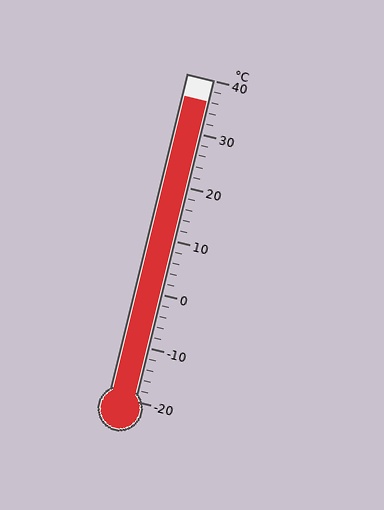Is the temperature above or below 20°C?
The temperature is above 20°C.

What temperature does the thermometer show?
The thermometer shows approximately 36°C.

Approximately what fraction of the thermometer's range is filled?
The thermometer is filled to approximately 95% of its range.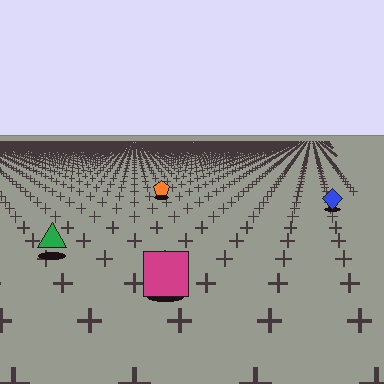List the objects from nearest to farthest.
From nearest to farthest: the magenta square, the green triangle, the blue diamond, the orange pentagon.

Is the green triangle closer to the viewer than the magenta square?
No. The magenta square is closer — you can tell from the texture gradient: the ground texture is coarser near it.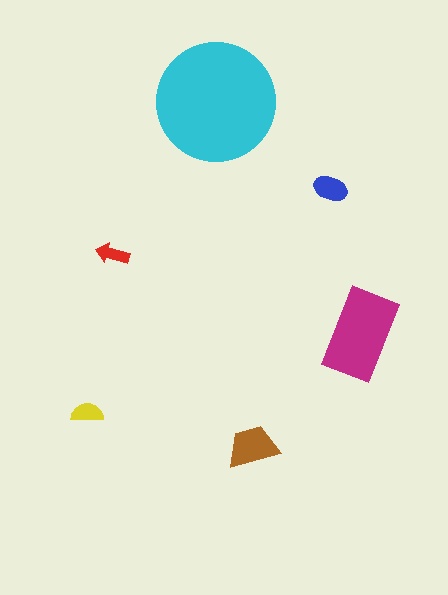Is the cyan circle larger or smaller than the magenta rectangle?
Larger.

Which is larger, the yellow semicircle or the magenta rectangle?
The magenta rectangle.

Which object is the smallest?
The red arrow.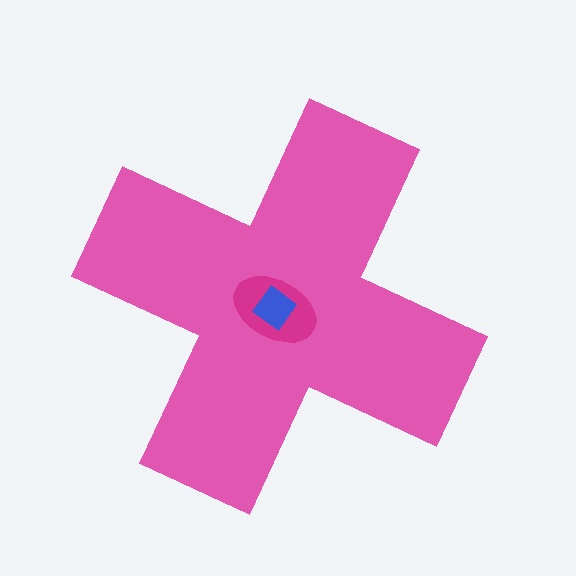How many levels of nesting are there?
3.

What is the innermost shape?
The blue diamond.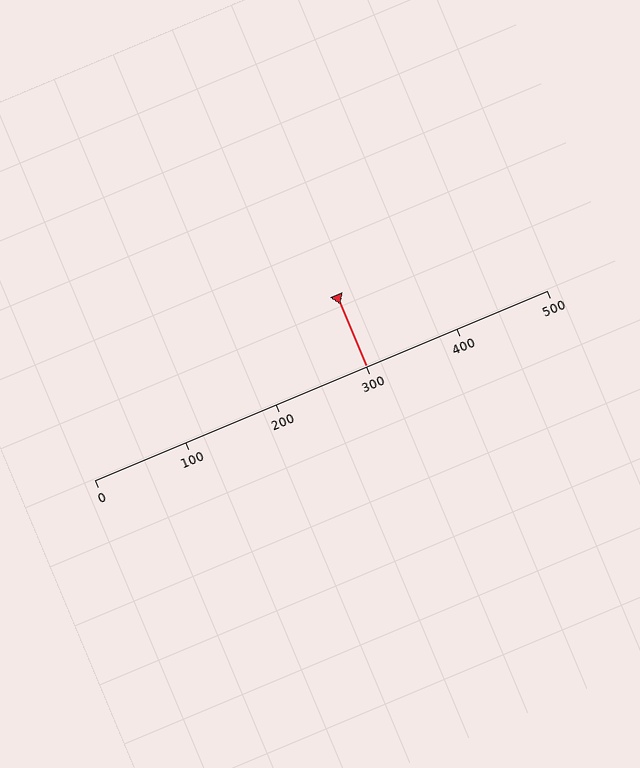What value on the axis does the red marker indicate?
The marker indicates approximately 300.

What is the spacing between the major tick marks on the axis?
The major ticks are spaced 100 apart.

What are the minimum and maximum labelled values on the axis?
The axis runs from 0 to 500.